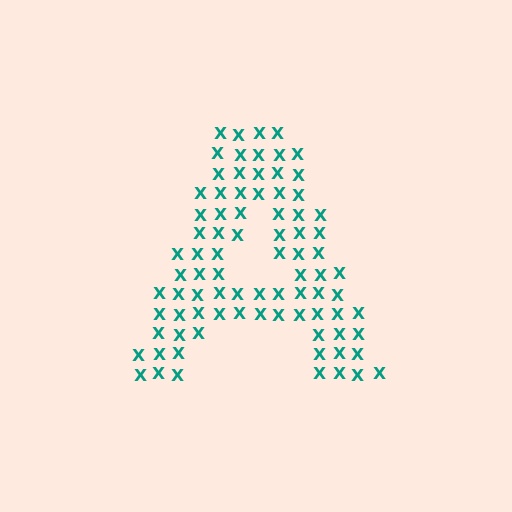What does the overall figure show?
The overall figure shows the letter A.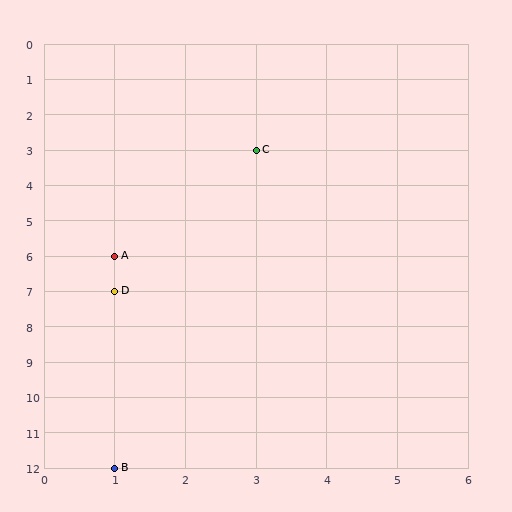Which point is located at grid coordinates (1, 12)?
Point B is at (1, 12).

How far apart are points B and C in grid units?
Points B and C are 2 columns and 9 rows apart (about 9.2 grid units diagonally).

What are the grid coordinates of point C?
Point C is at grid coordinates (3, 3).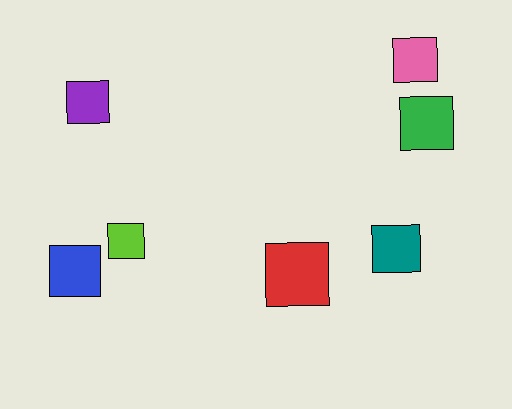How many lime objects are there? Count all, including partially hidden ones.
There is 1 lime object.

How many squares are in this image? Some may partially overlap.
There are 7 squares.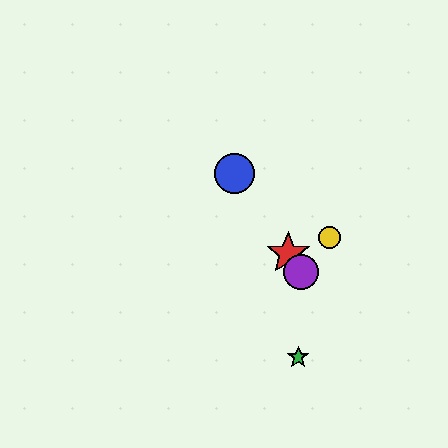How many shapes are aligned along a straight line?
3 shapes (the red star, the blue circle, the purple circle) are aligned along a straight line.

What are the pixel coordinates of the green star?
The green star is at (298, 357).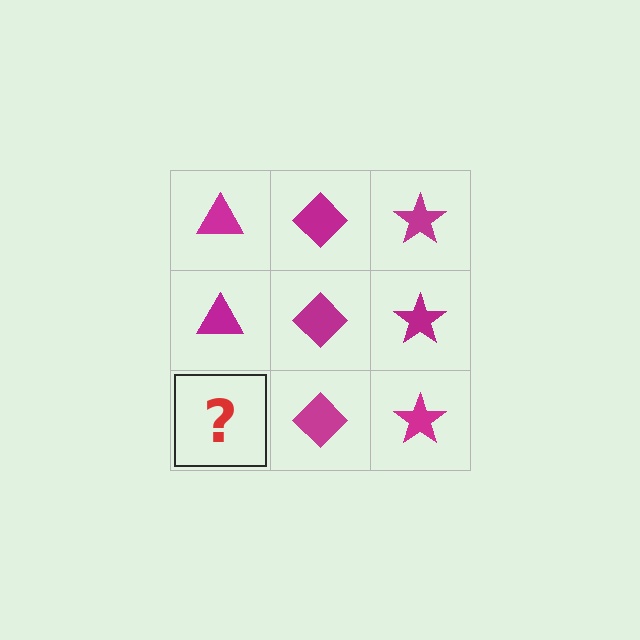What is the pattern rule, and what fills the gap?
The rule is that each column has a consistent shape. The gap should be filled with a magenta triangle.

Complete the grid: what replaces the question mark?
The question mark should be replaced with a magenta triangle.